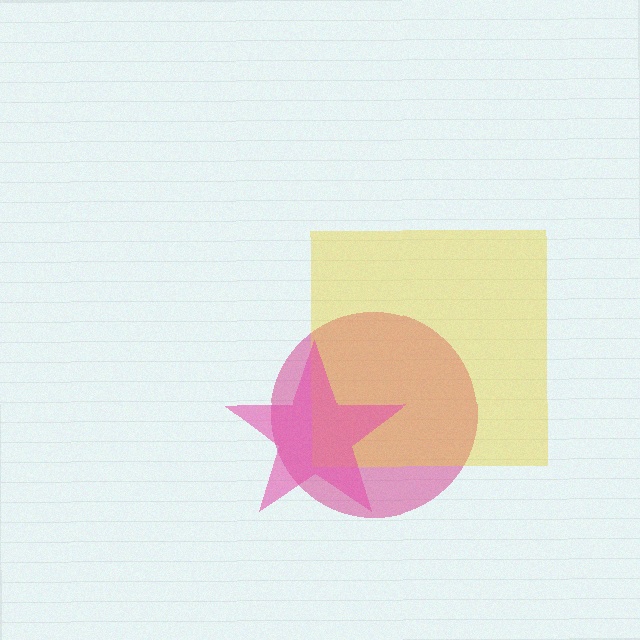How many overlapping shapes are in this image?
There are 3 overlapping shapes in the image.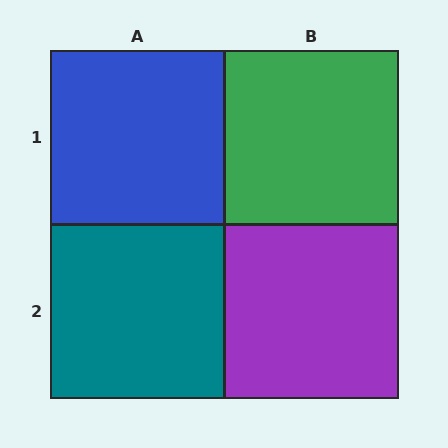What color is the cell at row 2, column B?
Purple.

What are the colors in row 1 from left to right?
Blue, green.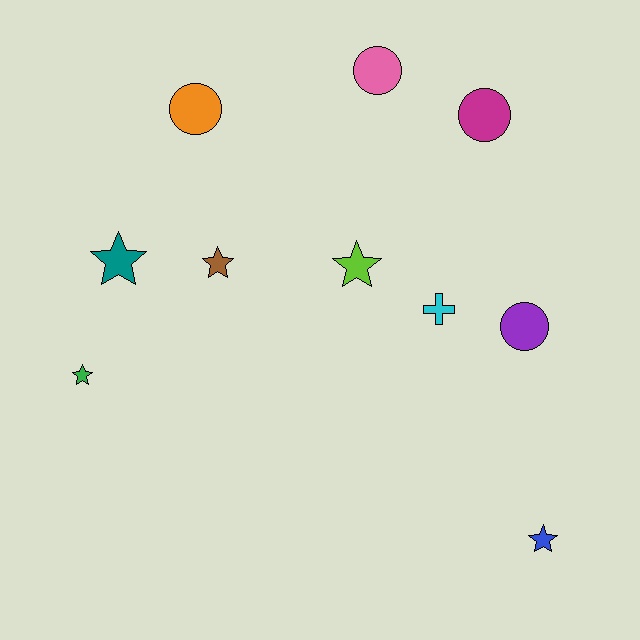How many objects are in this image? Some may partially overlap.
There are 10 objects.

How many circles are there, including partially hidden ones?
There are 4 circles.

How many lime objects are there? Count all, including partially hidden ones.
There is 1 lime object.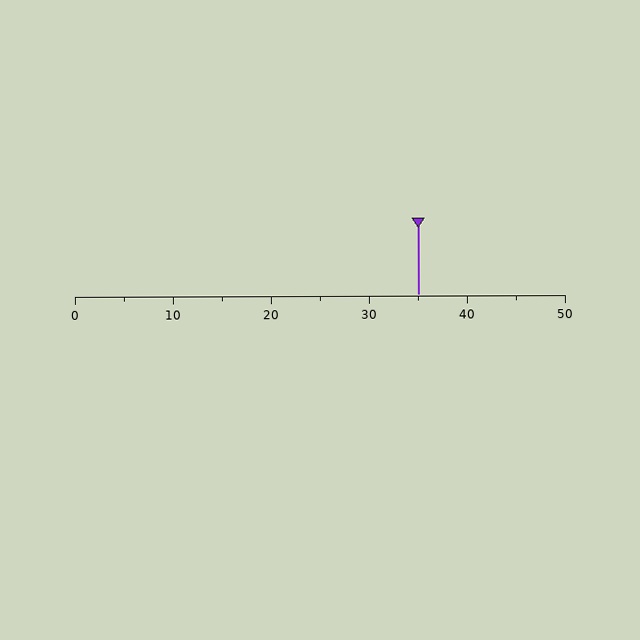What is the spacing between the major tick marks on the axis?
The major ticks are spaced 10 apart.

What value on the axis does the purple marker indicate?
The marker indicates approximately 35.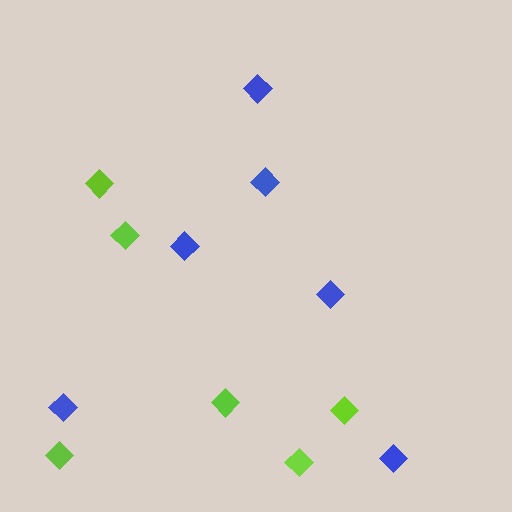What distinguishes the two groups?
There are 2 groups: one group of lime diamonds (6) and one group of blue diamonds (6).